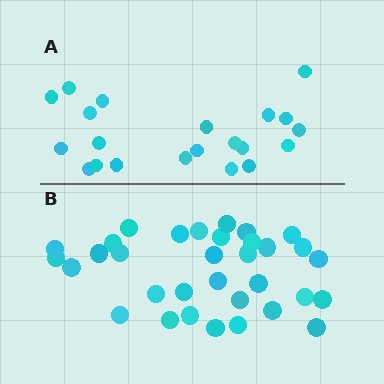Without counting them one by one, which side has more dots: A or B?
Region B (the bottom region) has more dots.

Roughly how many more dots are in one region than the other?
Region B has roughly 12 or so more dots than region A.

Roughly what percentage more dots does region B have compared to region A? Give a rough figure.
About 55% more.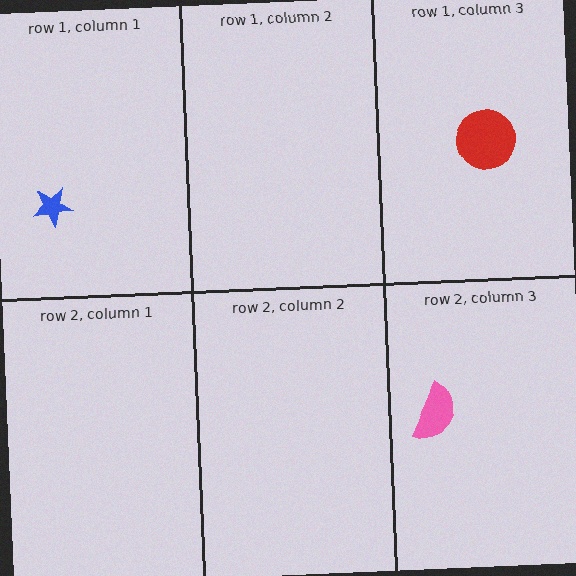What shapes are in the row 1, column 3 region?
The red circle.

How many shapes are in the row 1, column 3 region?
1.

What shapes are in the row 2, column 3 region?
The pink semicircle.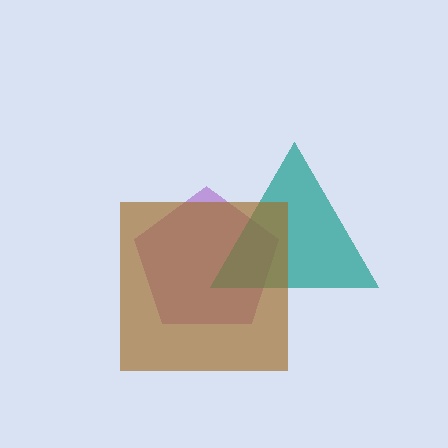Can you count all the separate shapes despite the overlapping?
Yes, there are 3 separate shapes.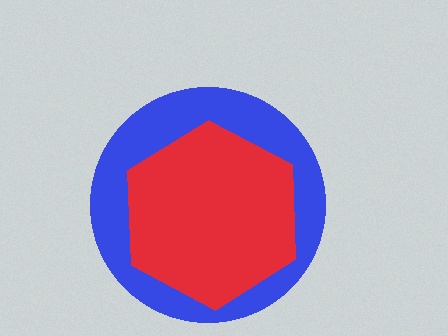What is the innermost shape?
The red hexagon.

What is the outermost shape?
The blue circle.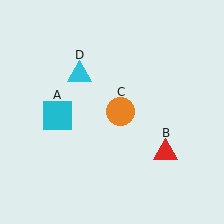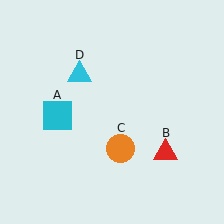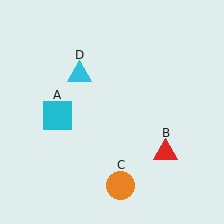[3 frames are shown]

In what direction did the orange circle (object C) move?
The orange circle (object C) moved down.